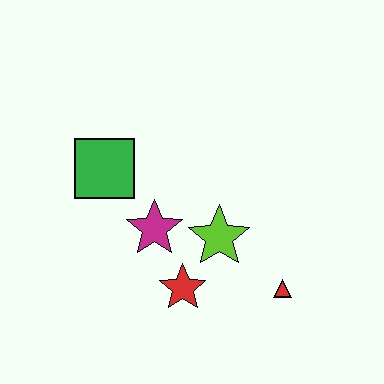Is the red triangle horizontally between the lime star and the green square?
No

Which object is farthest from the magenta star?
The red triangle is farthest from the magenta star.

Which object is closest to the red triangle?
The lime star is closest to the red triangle.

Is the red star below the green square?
Yes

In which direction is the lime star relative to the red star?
The lime star is above the red star.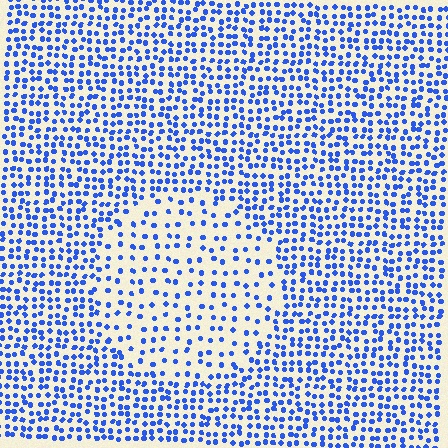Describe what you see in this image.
The image contains small blue elements arranged at two different densities. A circle-shaped region is visible where the elements are less densely packed than the surrounding area.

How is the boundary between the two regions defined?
The boundary is defined by a change in element density (approximately 2.0x ratio). All elements are the same color, size, and shape.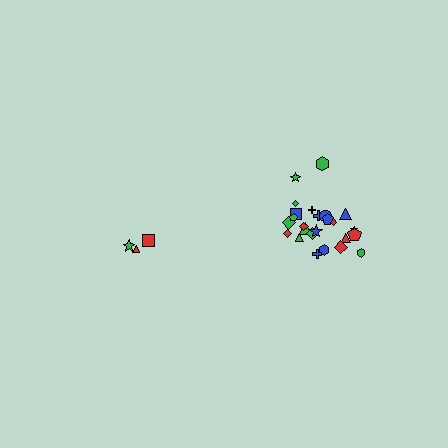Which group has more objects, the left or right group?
The right group.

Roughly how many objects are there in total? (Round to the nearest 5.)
Roughly 30 objects in total.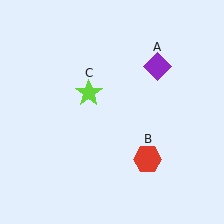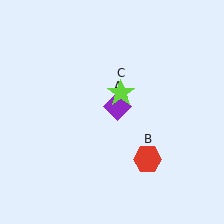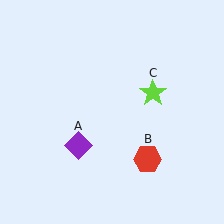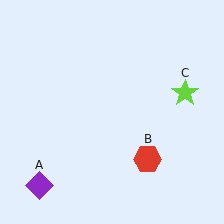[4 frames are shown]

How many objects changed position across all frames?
2 objects changed position: purple diamond (object A), lime star (object C).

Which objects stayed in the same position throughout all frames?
Red hexagon (object B) remained stationary.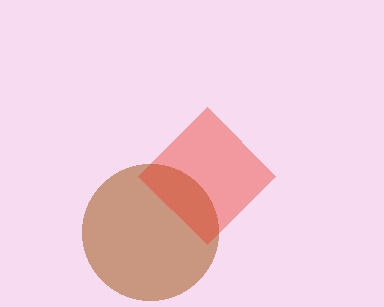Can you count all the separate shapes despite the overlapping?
Yes, there are 2 separate shapes.